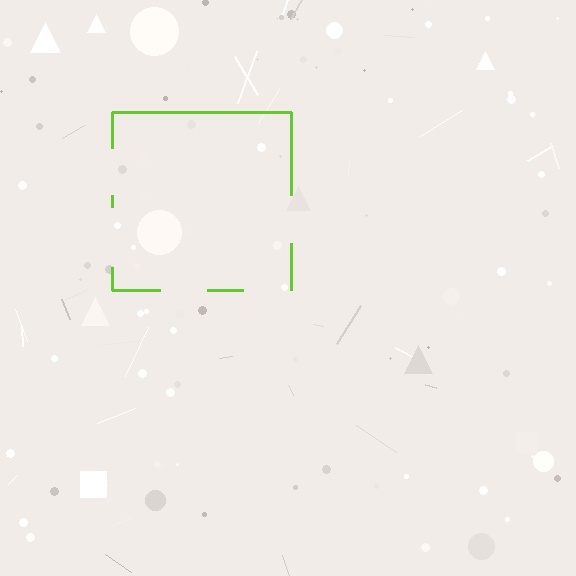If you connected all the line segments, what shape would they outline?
They would outline a square.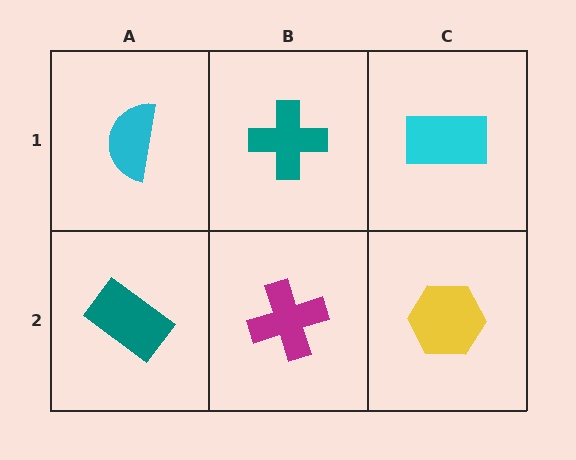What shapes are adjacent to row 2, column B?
A teal cross (row 1, column B), a teal rectangle (row 2, column A), a yellow hexagon (row 2, column C).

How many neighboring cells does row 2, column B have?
3.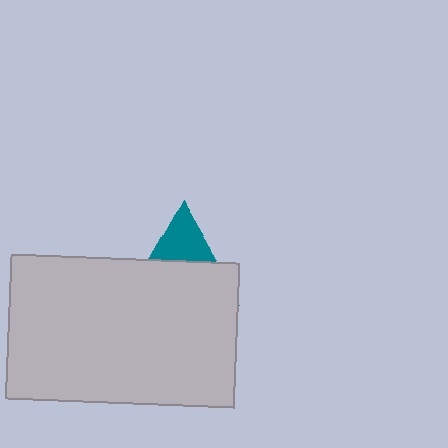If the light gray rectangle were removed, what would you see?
You would see the complete teal triangle.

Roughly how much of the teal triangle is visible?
A small part of it is visible (roughly 33%).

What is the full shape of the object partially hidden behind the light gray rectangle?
The partially hidden object is a teal triangle.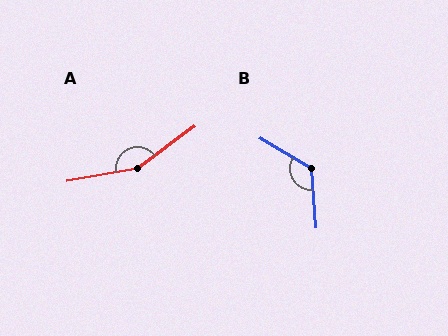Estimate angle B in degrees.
Approximately 124 degrees.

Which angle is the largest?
A, at approximately 154 degrees.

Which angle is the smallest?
B, at approximately 124 degrees.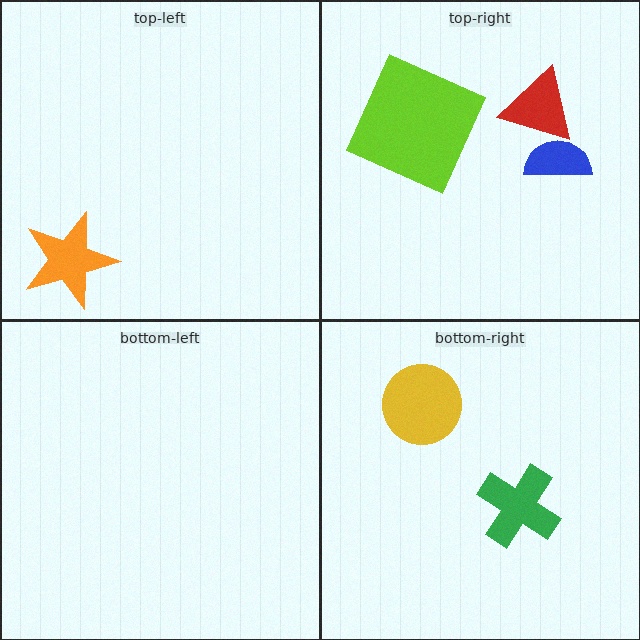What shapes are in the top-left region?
The orange star.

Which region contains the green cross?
The bottom-right region.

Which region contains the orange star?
The top-left region.